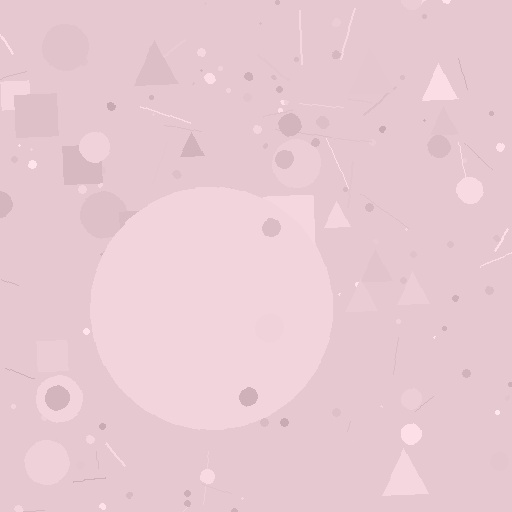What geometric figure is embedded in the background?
A circle is embedded in the background.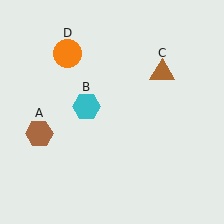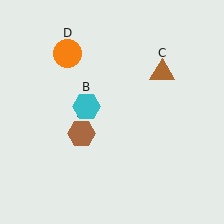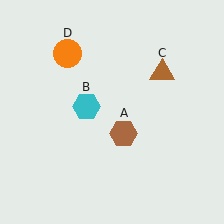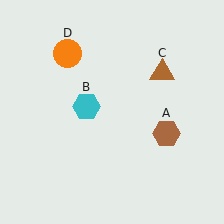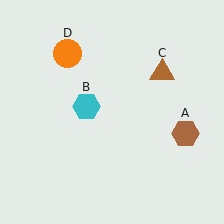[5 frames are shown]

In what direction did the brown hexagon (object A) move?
The brown hexagon (object A) moved right.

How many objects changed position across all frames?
1 object changed position: brown hexagon (object A).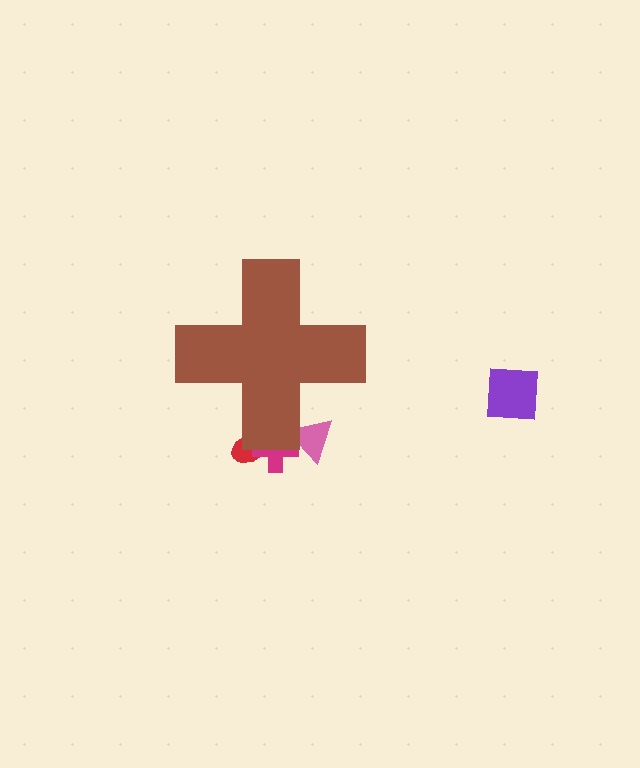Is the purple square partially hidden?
No, the purple square is fully visible.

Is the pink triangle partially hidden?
Yes, the pink triangle is partially hidden behind the brown cross.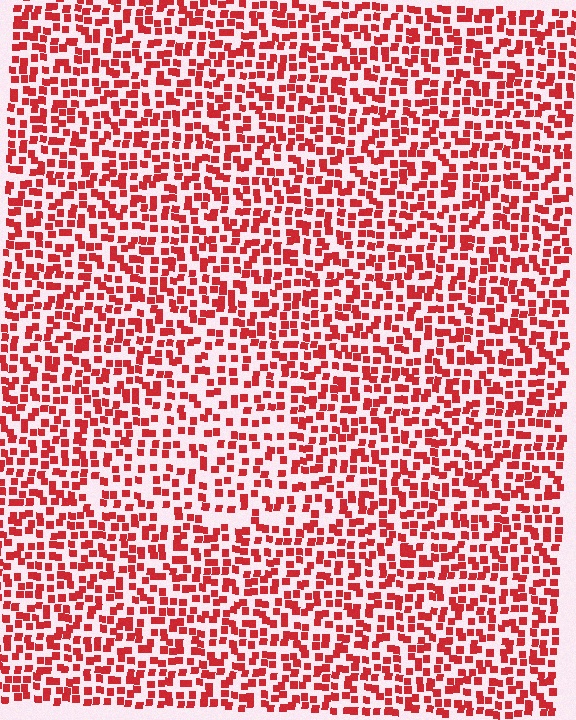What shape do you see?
I see a triangle.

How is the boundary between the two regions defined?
The boundary is defined by a change in element density (approximately 1.5x ratio). All elements are the same color, size, and shape.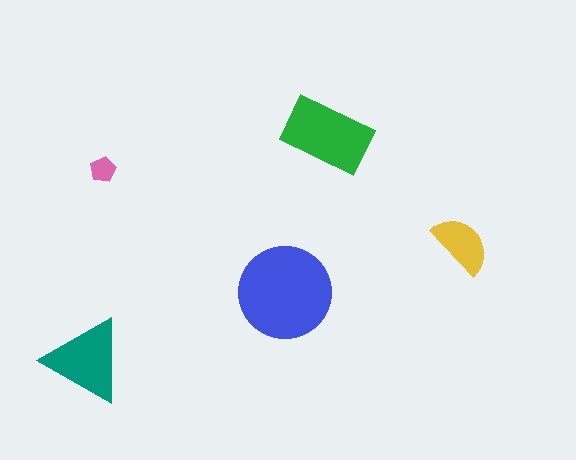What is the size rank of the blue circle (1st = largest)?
1st.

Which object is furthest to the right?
The yellow semicircle is rightmost.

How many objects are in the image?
There are 5 objects in the image.